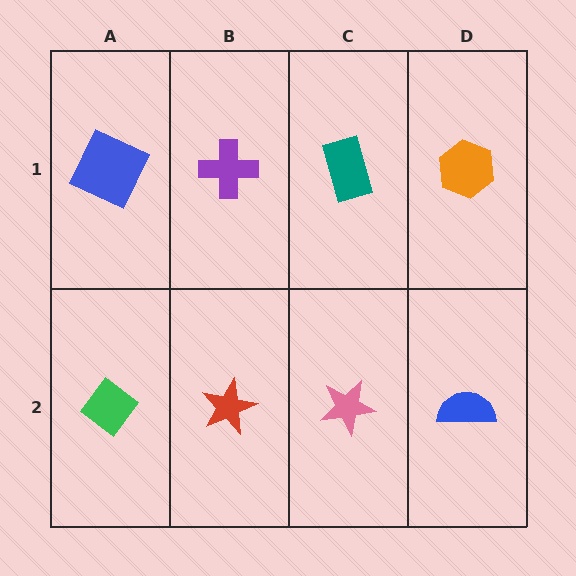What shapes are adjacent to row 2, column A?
A blue square (row 1, column A), a red star (row 2, column B).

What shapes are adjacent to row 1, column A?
A green diamond (row 2, column A), a purple cross (row 1, column B).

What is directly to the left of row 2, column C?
A red star.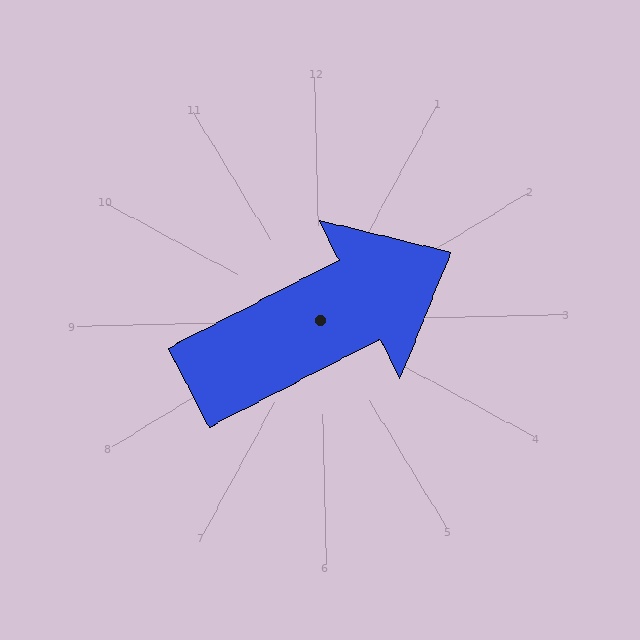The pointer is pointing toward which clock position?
Roughly 2 o'clock.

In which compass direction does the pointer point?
Northeast.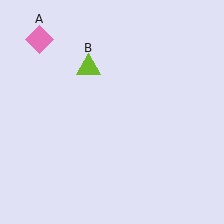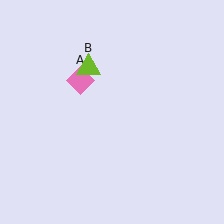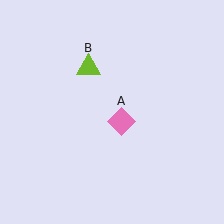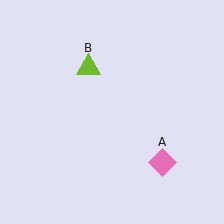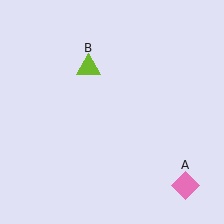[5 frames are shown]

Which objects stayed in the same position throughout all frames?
Lime triangle (object B) remained stationary.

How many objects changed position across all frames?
1 object changed position: pink diamond (object A).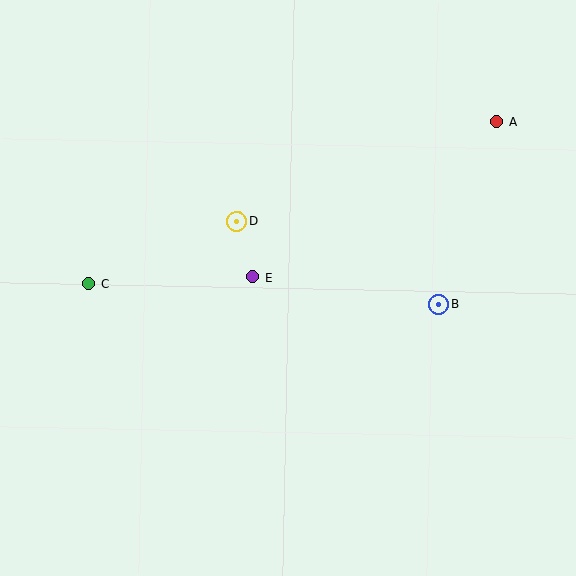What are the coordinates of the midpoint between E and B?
The midpoint between E and B is at (346, 291).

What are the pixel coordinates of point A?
Point A is at (497, 122).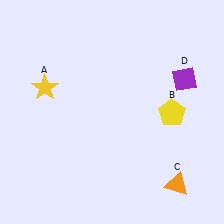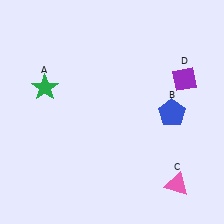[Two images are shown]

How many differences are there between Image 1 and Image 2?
There are 3 differences between the two images.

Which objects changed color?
A changed from yellow to green. B changed from yellow to blue. C changed from orange to pink.